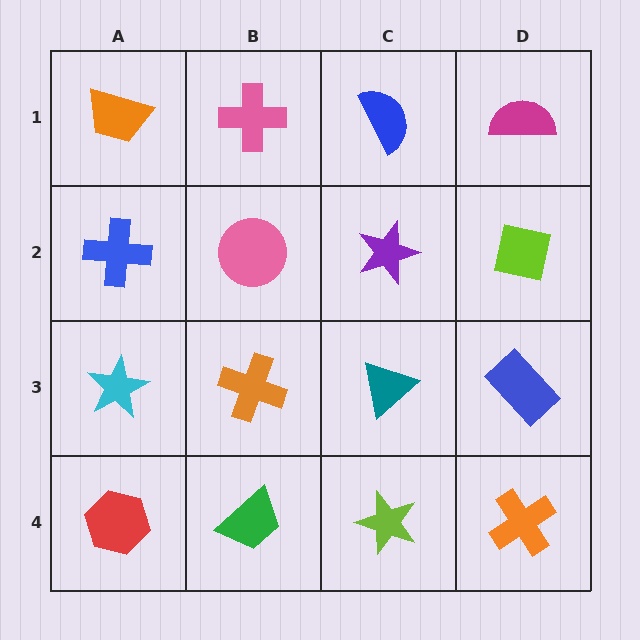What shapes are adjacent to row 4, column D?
A blue rectangle (row 3, column D), a lime star (row 4, column C).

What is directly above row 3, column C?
A purple star.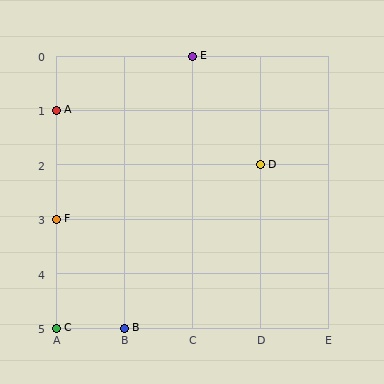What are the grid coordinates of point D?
Point D is at grid coordinates (D, 2).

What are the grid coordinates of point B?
Point B is at grid coordinates (B, 5).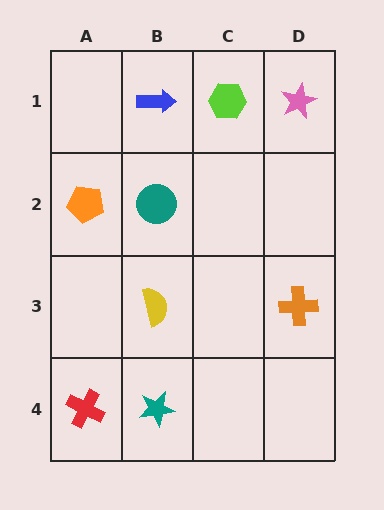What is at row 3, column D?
An orange cross.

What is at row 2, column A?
An orange pentagon.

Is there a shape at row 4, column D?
No, that cell is empty.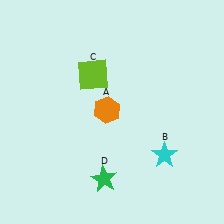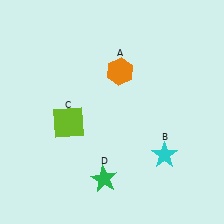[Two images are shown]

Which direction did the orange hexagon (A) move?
The orange hexagon (A) moved up.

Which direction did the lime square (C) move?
The lime square (C) moved down.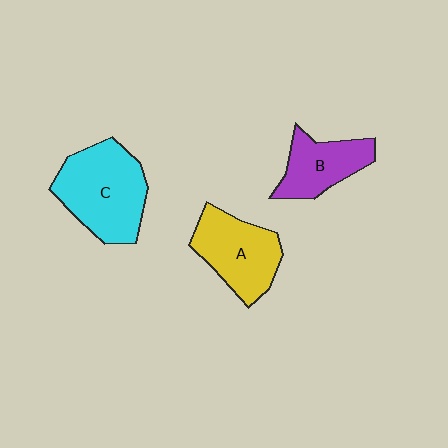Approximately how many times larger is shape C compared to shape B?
Approximately 1.6 times.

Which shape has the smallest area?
Shape B (purple).